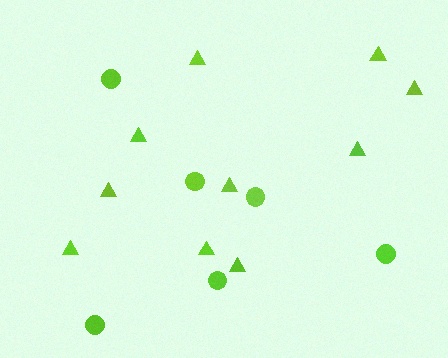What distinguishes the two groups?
There are 2 groups: one group of triangles (10) and one group of circles (6).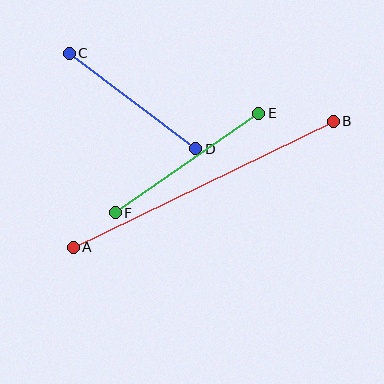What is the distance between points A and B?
The distance is approximately 289 pixels.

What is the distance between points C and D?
The distance is approximately 159 pixels.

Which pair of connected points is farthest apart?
Points A and B are farthest apart.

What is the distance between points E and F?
The distance is approximately 175 pixels.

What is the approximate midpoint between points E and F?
The midpoint is at approximately (187, 163) pixels.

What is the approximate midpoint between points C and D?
The midpoint is at approximately (132, 101) pixels.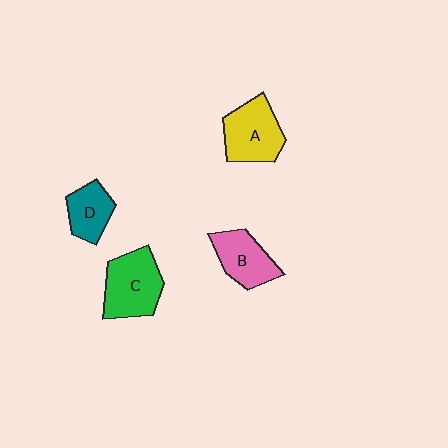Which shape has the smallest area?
Shape D (teal).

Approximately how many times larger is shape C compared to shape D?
Approximately 1.6 times.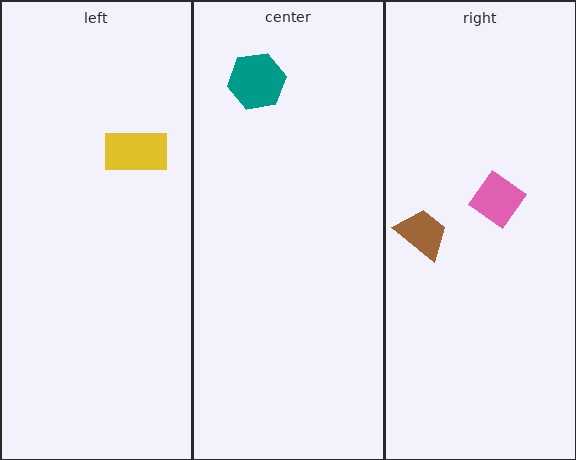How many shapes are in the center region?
1.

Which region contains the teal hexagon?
The center region.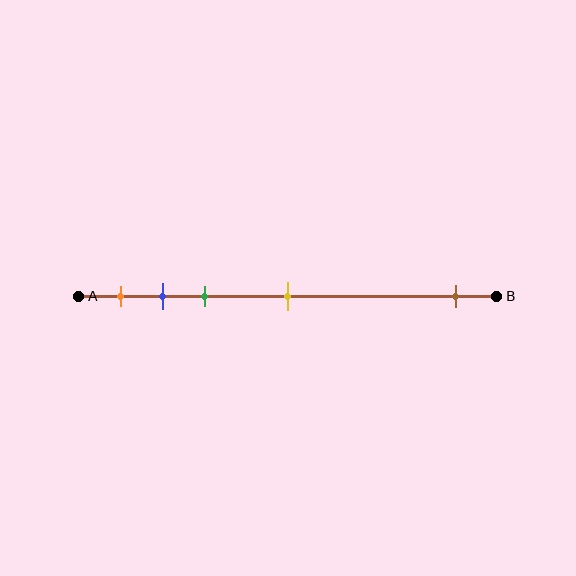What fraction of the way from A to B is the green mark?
The green mark is approximately 30% (0.3) of the way from A to B.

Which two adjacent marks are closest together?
The blue and green marks are the closest adjacent pair.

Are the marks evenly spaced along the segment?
No, the marks are not evenly spaced.